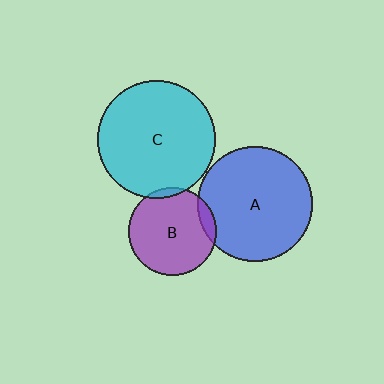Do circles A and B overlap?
Yes.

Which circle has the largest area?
Circle C (cyan).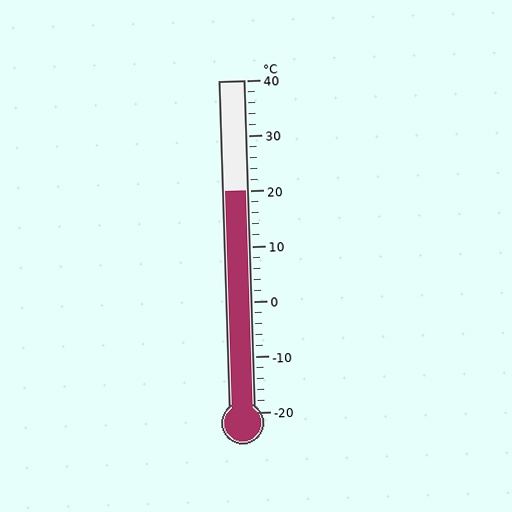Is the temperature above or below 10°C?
The temperature is above 10°C.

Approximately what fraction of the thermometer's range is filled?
The thermometer is filled to approximately 65% of its range.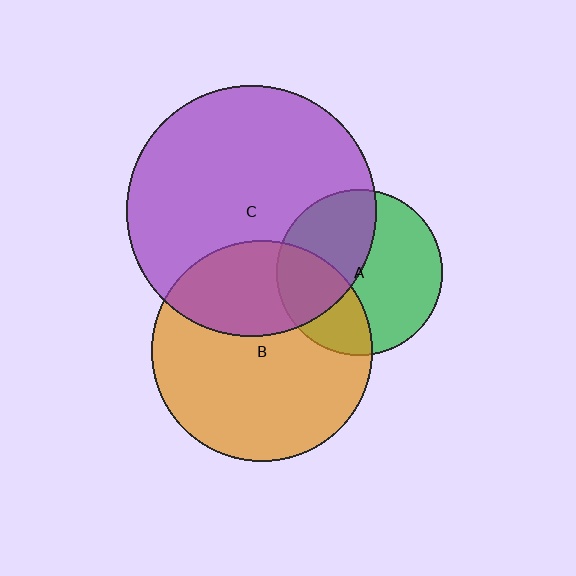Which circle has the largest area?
Circle C (purple).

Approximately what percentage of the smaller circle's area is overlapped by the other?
Approximately 45%.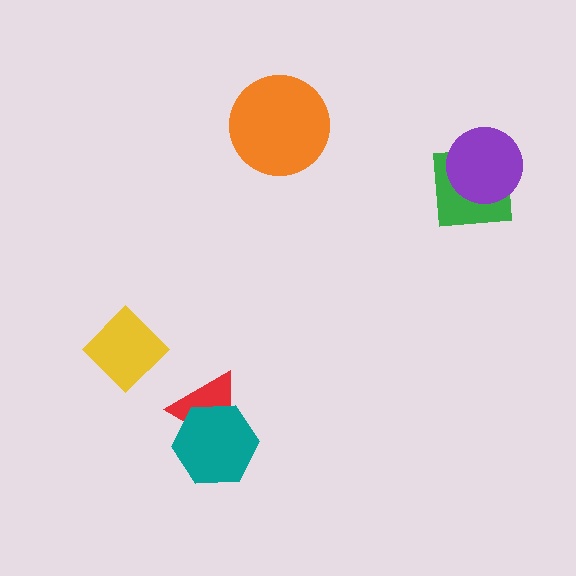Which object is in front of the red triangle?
The teal hexagon is in front of the red triangle.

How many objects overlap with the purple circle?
1 object overlaps with the purple circle.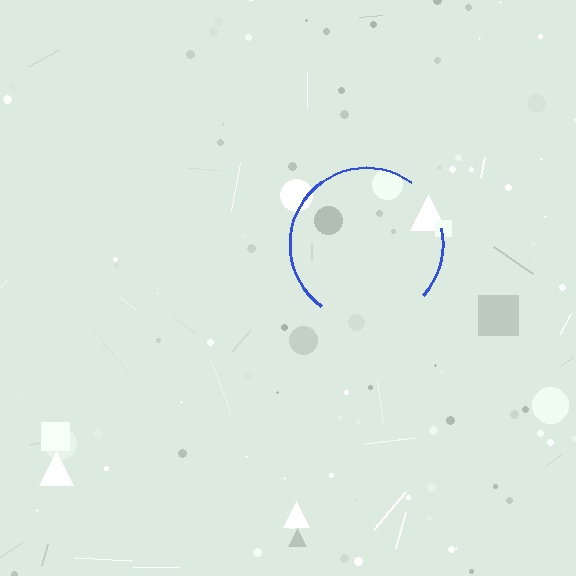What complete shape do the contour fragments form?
The contour fragments form a circle.